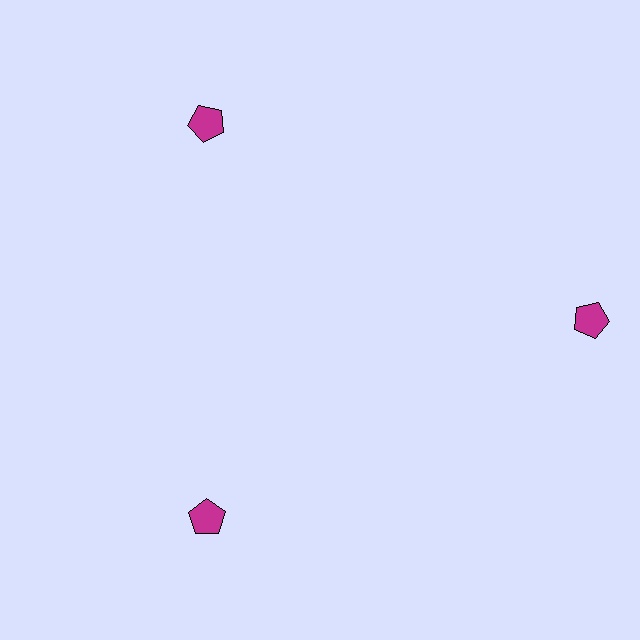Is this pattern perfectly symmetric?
No. The 3 magenta pentagons are arranged in a ring, but one element near the 3 o'clock position is pushed outward from the center, breaking the 3-fold rotational symmetry.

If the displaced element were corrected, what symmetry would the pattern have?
It would have 3-fold rotational symmetry — the pattern would map onto itself every 120 degrees.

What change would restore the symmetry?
The symmetry would be restored by moving it inward, back onto the ring so that all 3 pentagons sit at equal angles and equal distance from the center.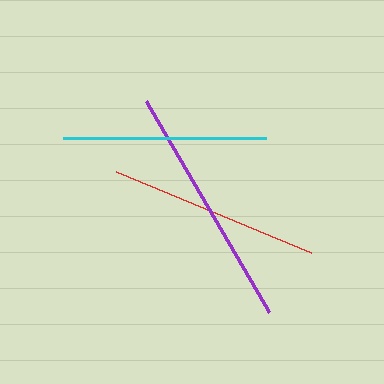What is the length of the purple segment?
The purple segment is approximately 245 pixels long.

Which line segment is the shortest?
The cyan line is the shortest at approximately 203 pixels.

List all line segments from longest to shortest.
From longest to shortest: purple, red, cyan.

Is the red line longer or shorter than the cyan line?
The red line is longer than the cyan line.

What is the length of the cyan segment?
The cyan segment is approximately 203 pixels long.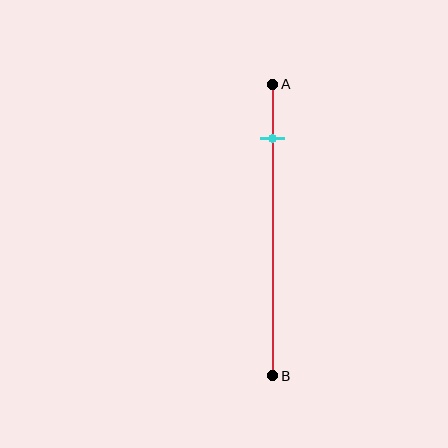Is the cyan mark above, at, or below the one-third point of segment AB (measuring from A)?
The cyan mark is above the one-third point of segment AB.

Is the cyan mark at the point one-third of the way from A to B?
No, the mark is at about 20% from A, not at the 33% one-third point.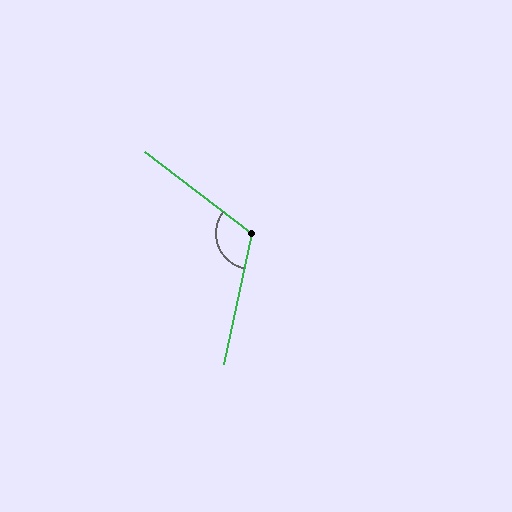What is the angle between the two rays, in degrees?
Approximately 115 degrees.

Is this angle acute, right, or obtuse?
It is obtuse.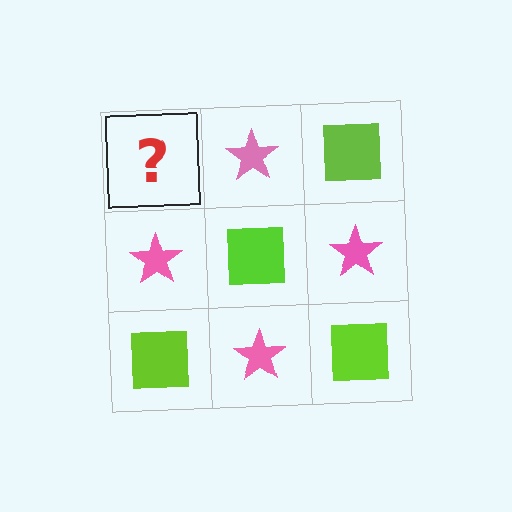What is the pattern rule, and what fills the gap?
The rule is that it alternates lime square and pink star in a checkerboard pattern. The gap should be filled with a lime square.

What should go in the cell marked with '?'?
The missing cell should contain a lime square.